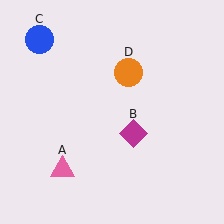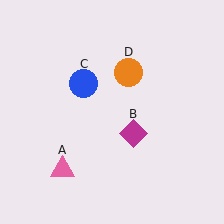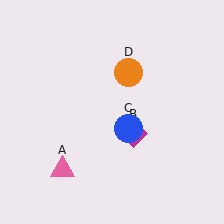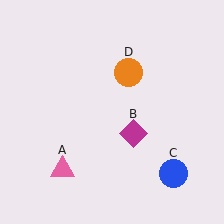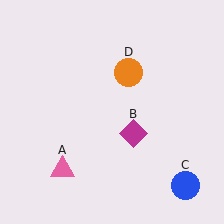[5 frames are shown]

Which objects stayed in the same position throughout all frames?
Pink triangle (object A) and magenta diamond (object B) and orange circle (object D) remained stationary.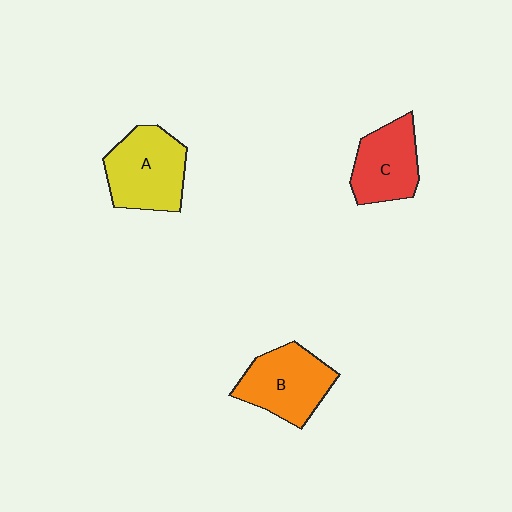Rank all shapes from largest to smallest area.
From largest to smallest: A (yellow), B (orange), C (red).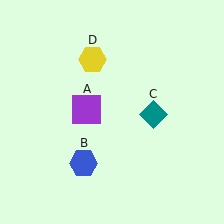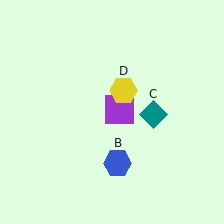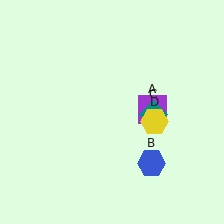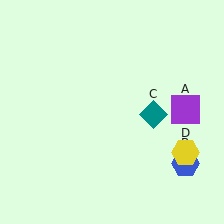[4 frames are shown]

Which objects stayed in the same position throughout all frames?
Teal diamond (object C) remained stationary.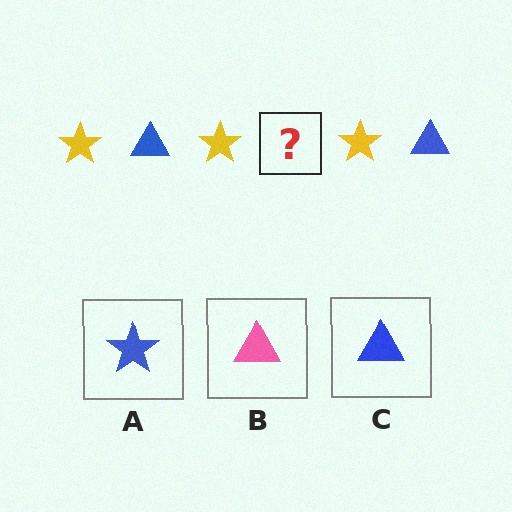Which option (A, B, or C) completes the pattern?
C.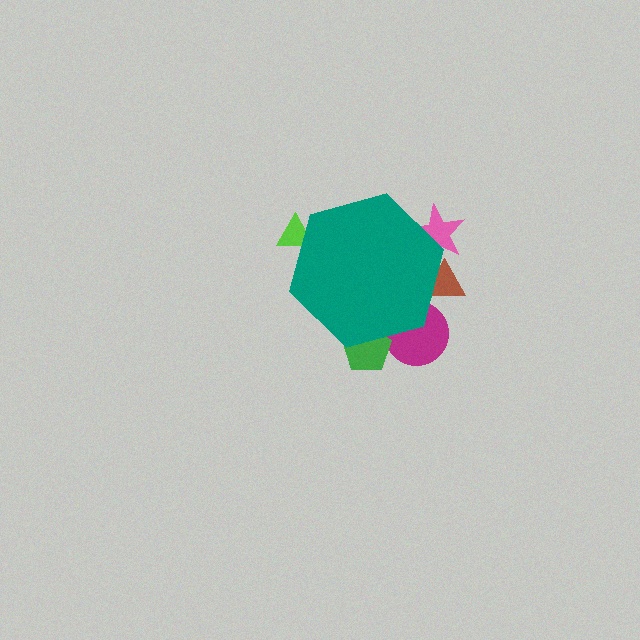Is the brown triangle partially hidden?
Yes, the brown triangle is partially hidden behind the teal hexagon.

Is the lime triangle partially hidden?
Yes, the lime triangle is partially hidden behind the teal hexagon.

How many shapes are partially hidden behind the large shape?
5 shapes are partially hidden.